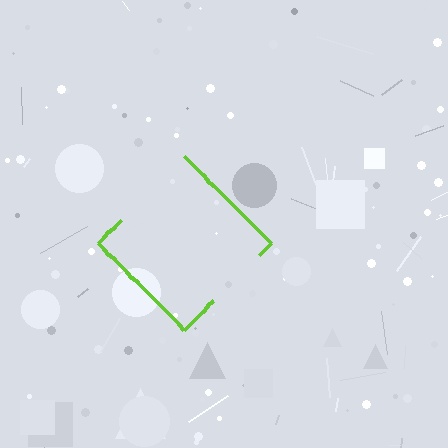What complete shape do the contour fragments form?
The contour fragments form a diamond.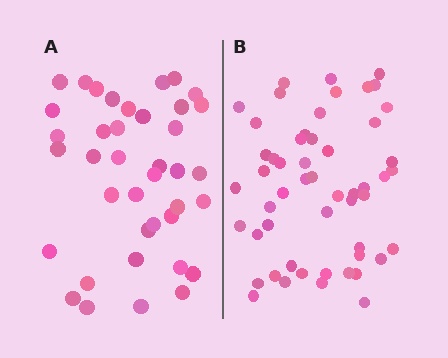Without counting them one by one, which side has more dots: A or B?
Region B (the right region) has more dots.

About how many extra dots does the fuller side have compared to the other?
Region B has approximately 15 more dots than region A.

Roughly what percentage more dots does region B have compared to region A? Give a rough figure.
About 35% more.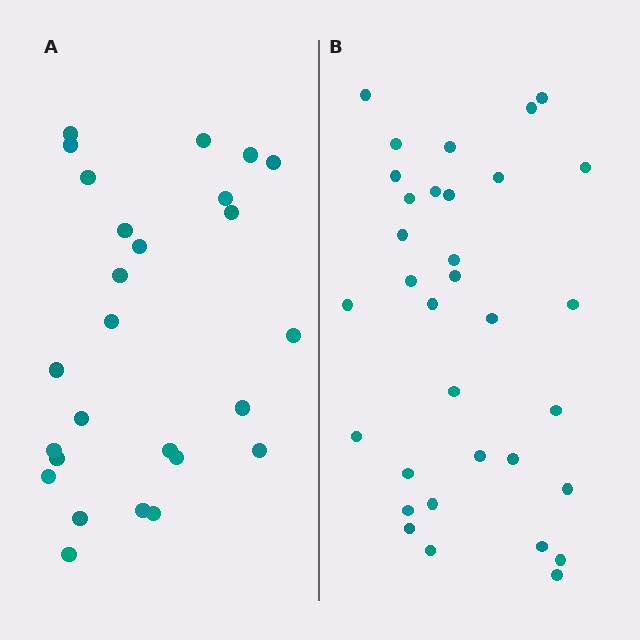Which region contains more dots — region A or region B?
Region B (the right region) has more dots.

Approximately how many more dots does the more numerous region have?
Region B has roughly 8 or so more dots than region A.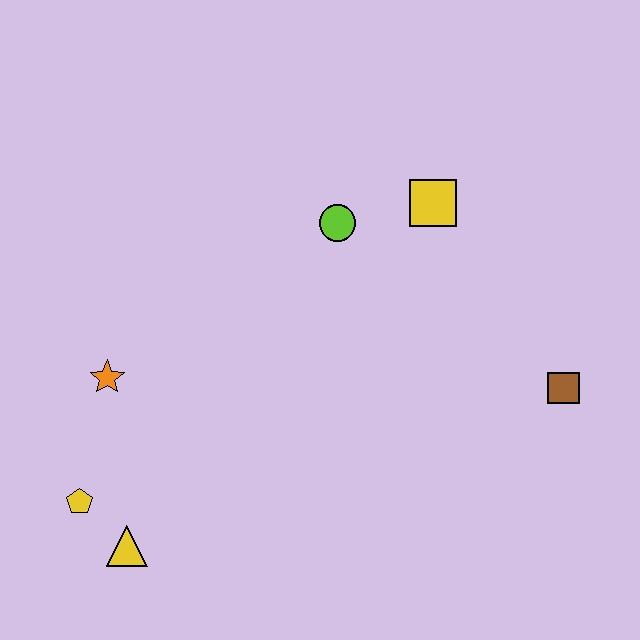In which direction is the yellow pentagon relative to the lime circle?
The yellow pentagon is below the lime circle.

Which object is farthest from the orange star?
The brown square is farthest from the orange star.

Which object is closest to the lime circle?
The yellow square is closest to the lime circle.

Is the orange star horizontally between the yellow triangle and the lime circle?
No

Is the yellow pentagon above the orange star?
No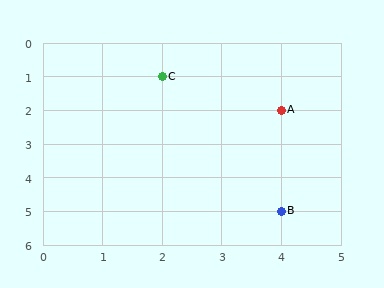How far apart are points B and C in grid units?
Points B and C are 2 columns and 4 rows apart (about 4.5 grid units diagonally).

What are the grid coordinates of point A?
Point A is at grid coordinates (4, 2).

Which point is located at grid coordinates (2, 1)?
Point C is at (2, 1).